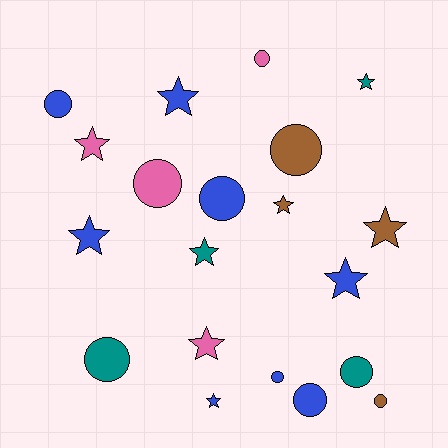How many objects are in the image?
There are 20 objects.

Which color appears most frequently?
Blue, with 8 objects.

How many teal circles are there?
There are 2 teal circles.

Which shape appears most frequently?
Circle, with 10 objects.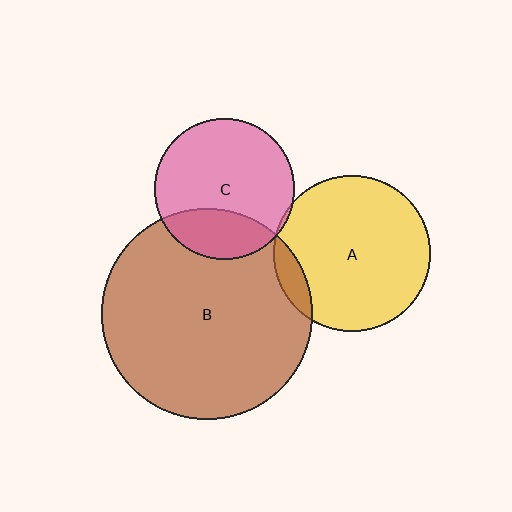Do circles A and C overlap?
Yes.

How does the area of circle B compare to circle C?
Approximately 2.3 times.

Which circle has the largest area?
Circle B (brown).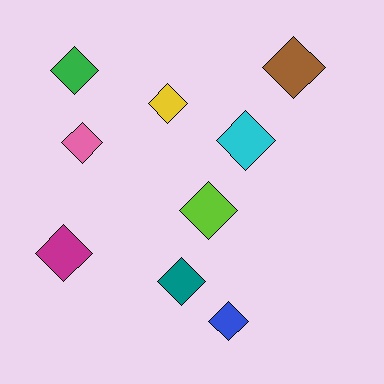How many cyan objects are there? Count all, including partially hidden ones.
There is 1 cyan object.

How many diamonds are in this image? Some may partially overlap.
There are 9 diamonds.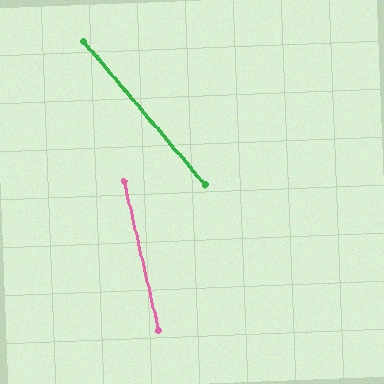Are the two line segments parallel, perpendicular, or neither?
Neither parallel nor perpendicular — they differ by about 27°.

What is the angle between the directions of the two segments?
Approximately 27 degrees.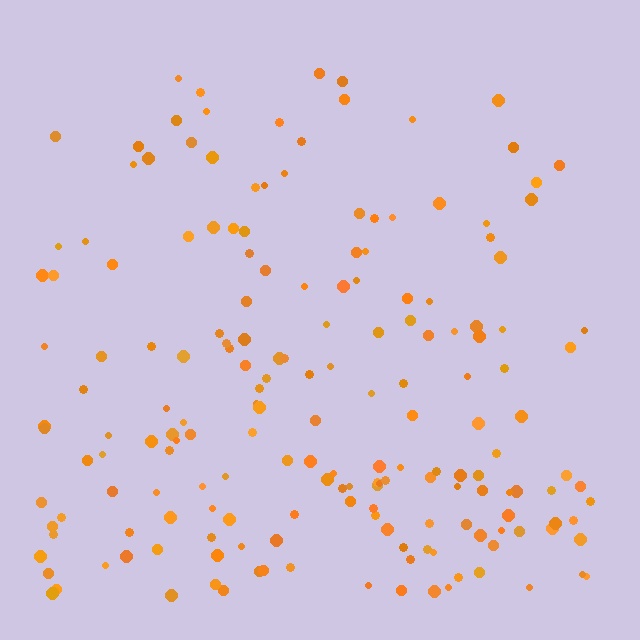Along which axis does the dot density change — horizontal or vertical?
Vertical.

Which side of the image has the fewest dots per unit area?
The top.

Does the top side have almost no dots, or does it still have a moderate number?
Still a moderate number, just noticeably fewer than the bottom.